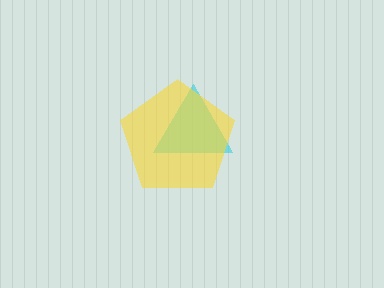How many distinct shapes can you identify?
There are 2 distinct shapes: a cyan triangle, a yellow pentagon.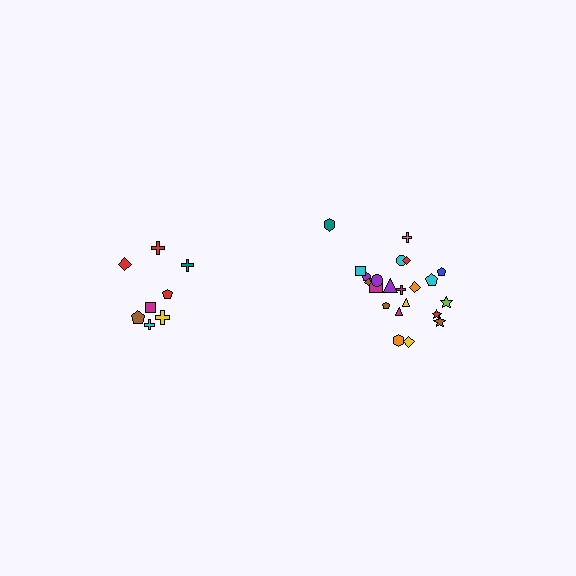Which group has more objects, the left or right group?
The right group.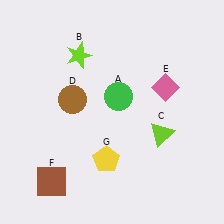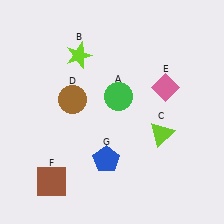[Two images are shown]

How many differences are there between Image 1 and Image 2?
There is 1 difference between the two images.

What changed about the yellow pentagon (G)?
In Image 1, G is yellow. In Image 2, it changed to blue.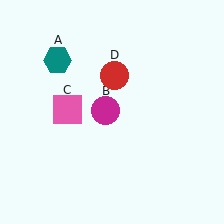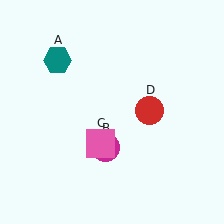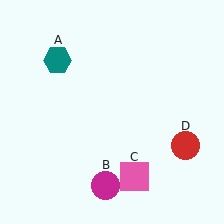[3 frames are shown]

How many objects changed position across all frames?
3 objects changed position: magenta circle (object B), pink square (object C), red circle (object D).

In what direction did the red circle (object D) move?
The red circle (object D) moved down and to the right.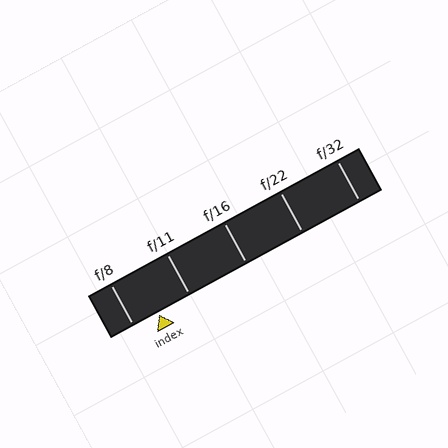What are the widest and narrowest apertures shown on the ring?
The widest aperture shown is f/8 and the narrowest is f/32.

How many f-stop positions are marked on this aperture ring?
There are 5 f-stop positions marked.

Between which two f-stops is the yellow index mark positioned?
The index mark is between f/8 and f/11.